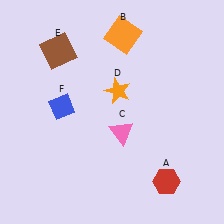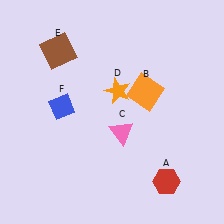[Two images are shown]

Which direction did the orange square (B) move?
The orange square (B) moved down.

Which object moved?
The orange square (B) moved down.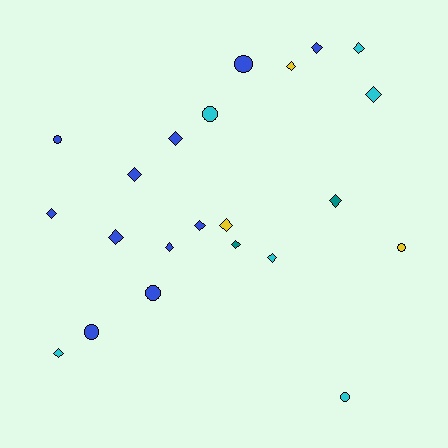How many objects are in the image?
There are 22 objects.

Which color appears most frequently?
Blue, with 11 objects.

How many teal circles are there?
There are no teal circles.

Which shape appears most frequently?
Diamond, with 15 objects.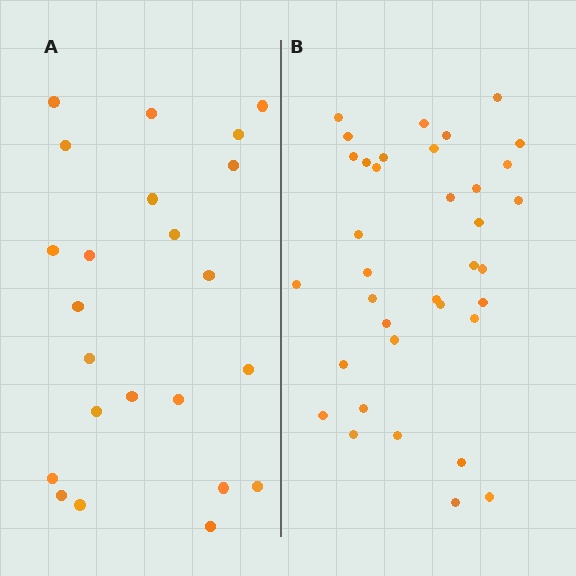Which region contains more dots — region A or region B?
Region B (the right region) has more dots.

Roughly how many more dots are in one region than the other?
Region B has approximately 15 more dots than region A.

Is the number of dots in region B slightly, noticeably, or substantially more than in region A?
Region B has substantially more. The ratio is roughly 1.6 to 1.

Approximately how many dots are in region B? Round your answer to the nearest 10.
About 40 dots. (The exact count is 36, which rounds to 40.)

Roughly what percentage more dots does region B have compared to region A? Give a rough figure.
About 55% more.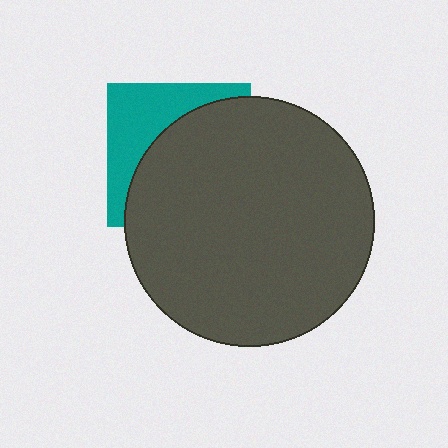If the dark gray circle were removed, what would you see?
You would see the complete teal square.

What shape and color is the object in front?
The object in front is a dark gray circle.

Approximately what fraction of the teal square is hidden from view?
Roughly 65% of the teal square is hidden behind the dark gray circle.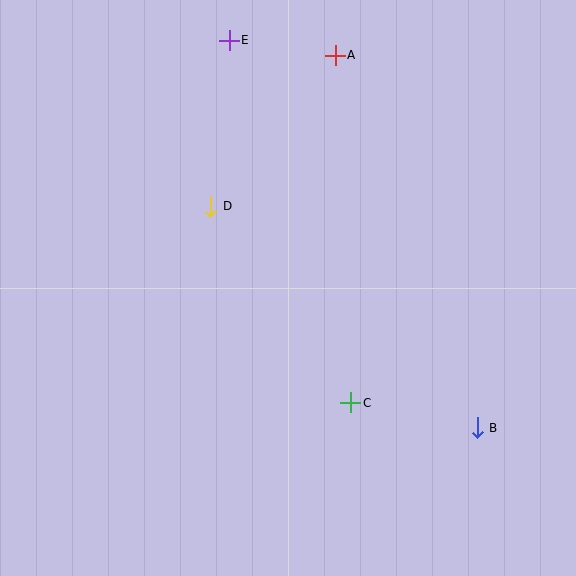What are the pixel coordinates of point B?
Point B is at (477, 428).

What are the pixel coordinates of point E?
Point E is at (229, 40).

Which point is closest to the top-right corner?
Point A is closest to the top-right corner.